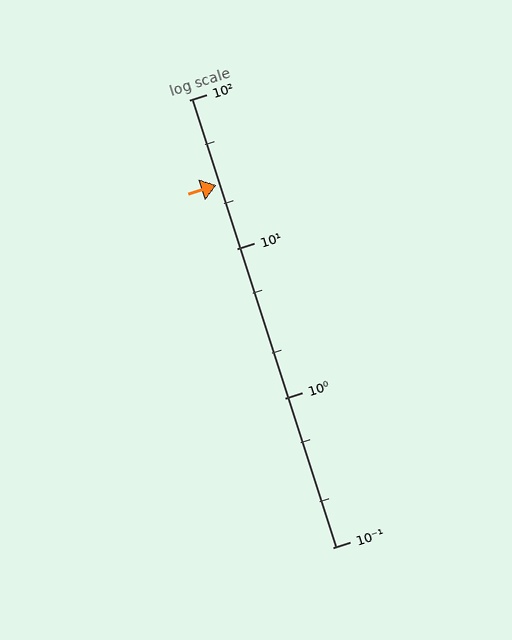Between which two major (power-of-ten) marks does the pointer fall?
The pointer is between 10 and 100.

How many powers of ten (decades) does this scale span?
The scale spans 3 decades, from 0.1 to 100.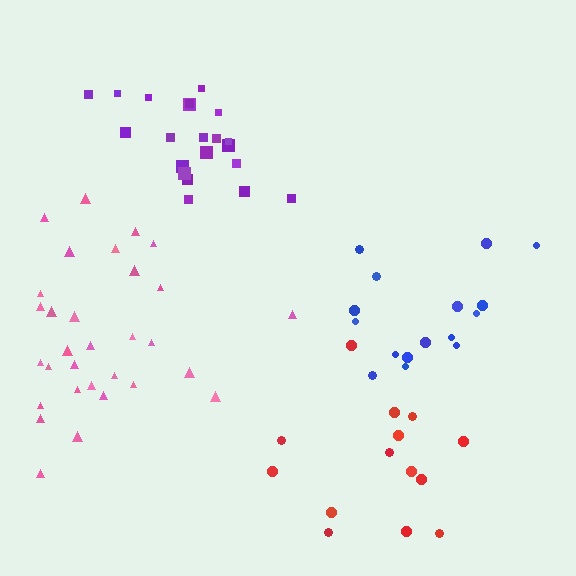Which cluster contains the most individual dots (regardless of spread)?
Pink (31).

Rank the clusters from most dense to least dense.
purple, pink, red, blue.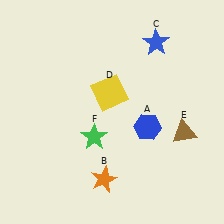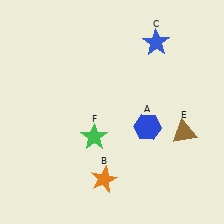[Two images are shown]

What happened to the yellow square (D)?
The yellow square (D) was removed in Image 2. It was in the top-left area of Image 1.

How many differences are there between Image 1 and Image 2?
There is 1 difference between the two images.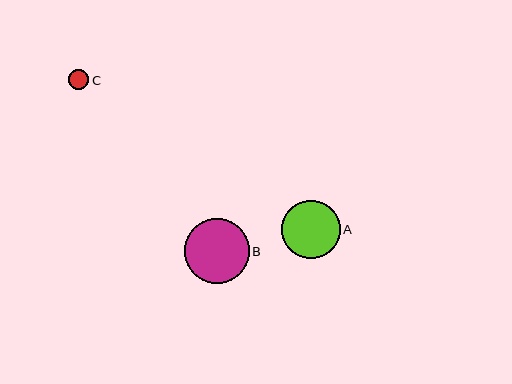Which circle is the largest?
Circle B is the largest with a size of approximately 65 pixels.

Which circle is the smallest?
Circle C is the smallest with a size of approximately 20 pixels.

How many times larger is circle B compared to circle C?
Circle B is approximately 3.2 times the size of circle C.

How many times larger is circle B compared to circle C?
Circle B is approximately 3.2 times the size of circle C.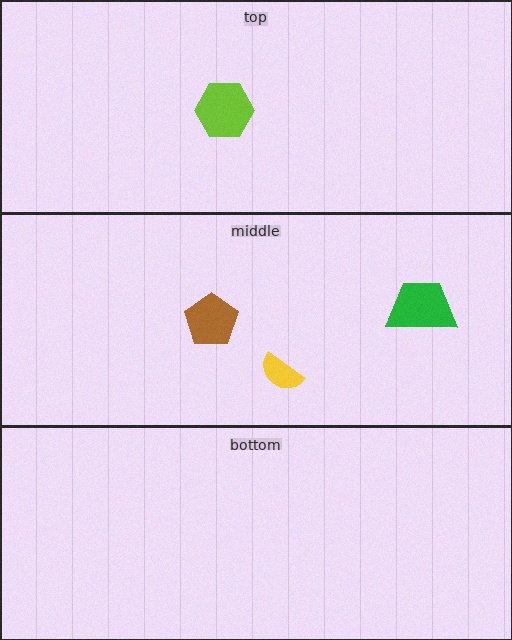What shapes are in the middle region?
The green trapezoid, the yellow semicircle, the brown pentagon.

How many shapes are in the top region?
1.